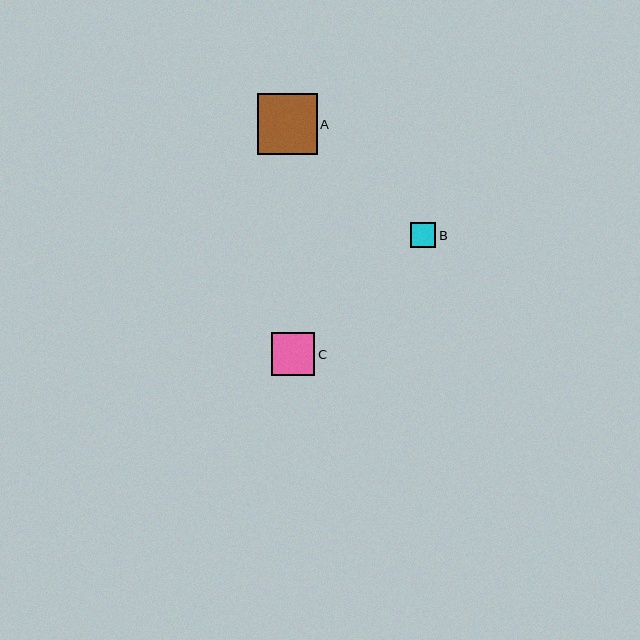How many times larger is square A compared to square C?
Square A is approximately 1.4 times the size of square C.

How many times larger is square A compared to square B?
Square A is approximately 2.4 times the size of square B.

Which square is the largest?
Square A is the largest with a size of approximately 60 pixels.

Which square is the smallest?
Square B is the smallest with a size of approximately 25 pixels.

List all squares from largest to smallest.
From largest to smallest: A, C, B.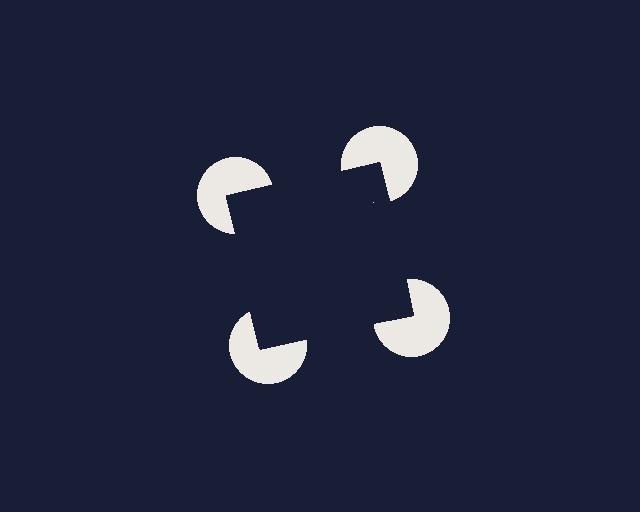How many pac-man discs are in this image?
There are 4 — one at each vertex of the illusory square.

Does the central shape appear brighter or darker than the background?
It typically appears slightly darker than the background, even though no actual brightness change is drawn.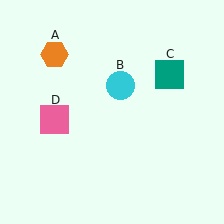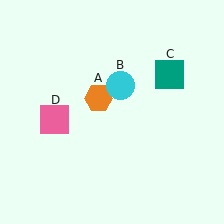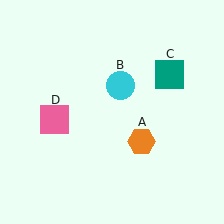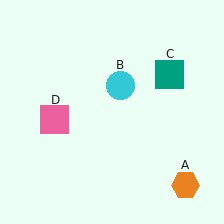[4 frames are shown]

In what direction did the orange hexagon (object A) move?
The orange hexagon (object A) moved down and to the right.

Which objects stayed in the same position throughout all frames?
Cyan circle (object B) and teal square (object C) and pink square (object D) remained stationary.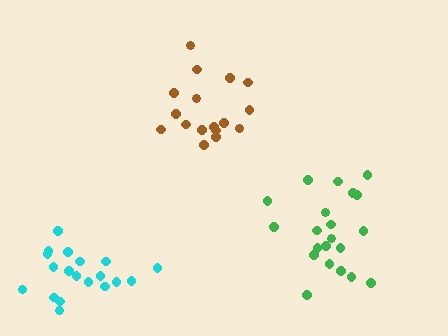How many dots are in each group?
Group 1: 21 dots, Group 2: 17 dots, Group 3: 19 dots (57 total).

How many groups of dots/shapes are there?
There are 3 groups.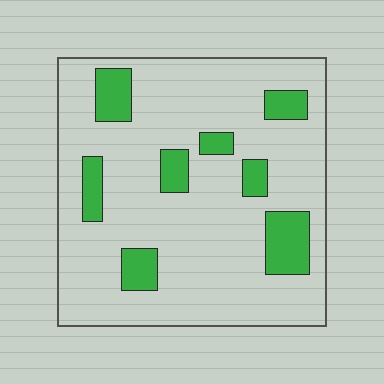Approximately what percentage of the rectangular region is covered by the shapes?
Approximately 15%.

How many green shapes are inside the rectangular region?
8.